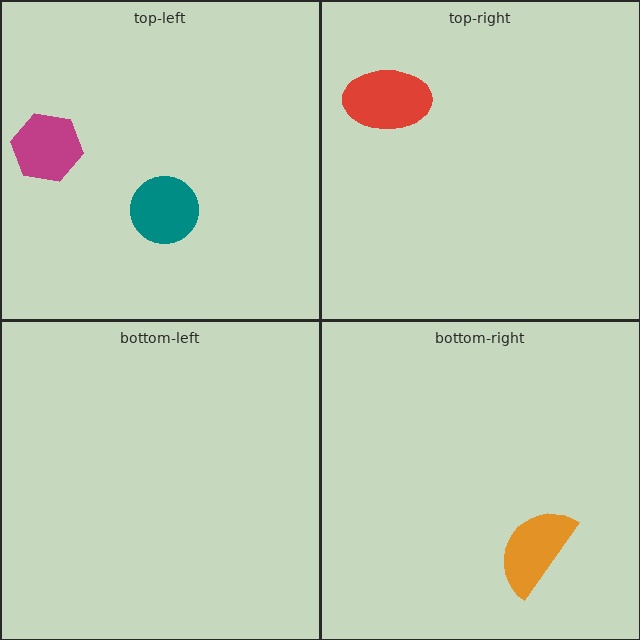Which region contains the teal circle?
The top-left region.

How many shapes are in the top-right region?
1.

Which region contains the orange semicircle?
The bottom-right region.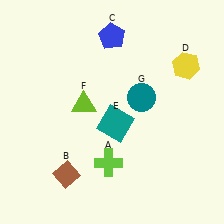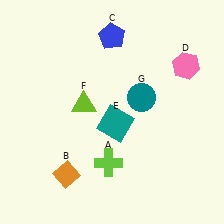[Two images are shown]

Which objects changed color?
B changed from brown to orange. D changed from yellow to pink.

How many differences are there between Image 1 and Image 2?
There are 2 differences between the two images.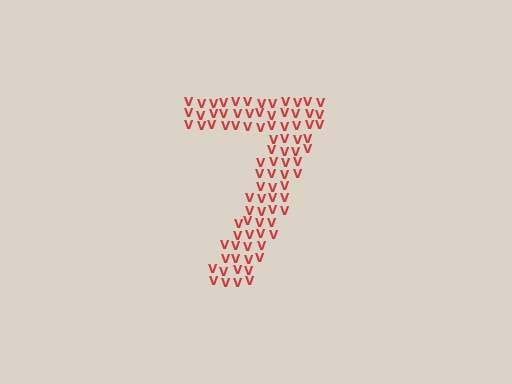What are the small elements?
The small elements are letter V's.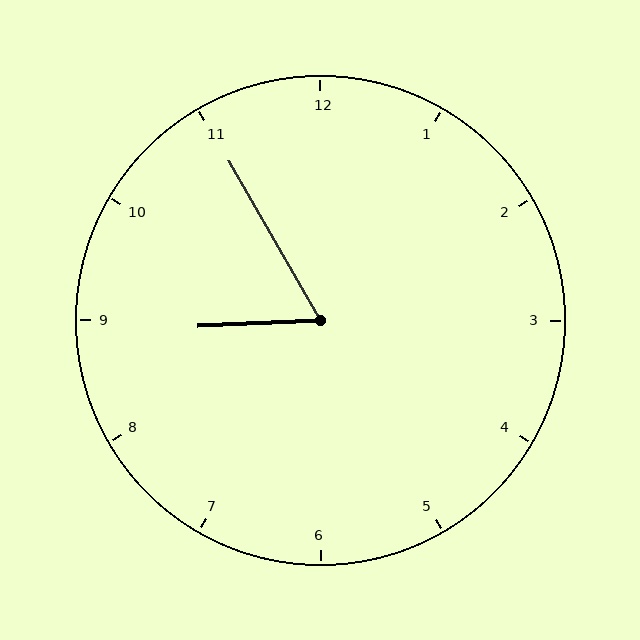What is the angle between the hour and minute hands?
Approximately 62 degrees.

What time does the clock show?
8:55.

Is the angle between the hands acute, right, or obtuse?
It is acute.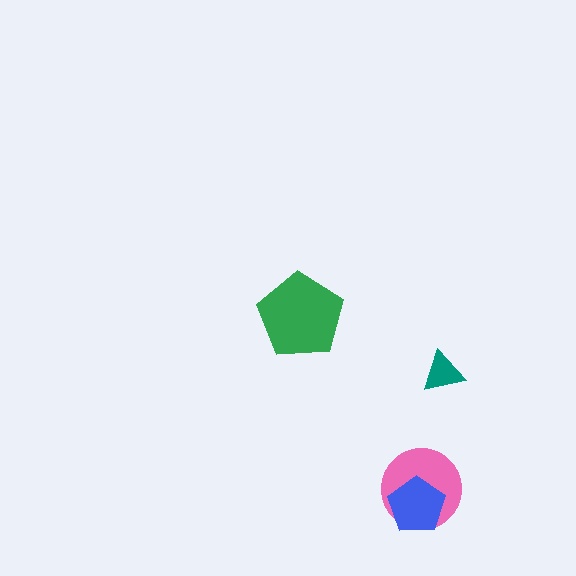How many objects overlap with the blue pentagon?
1 object overlaps with the blue pentagon.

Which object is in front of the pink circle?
The blue pentagon is in front of the pink circle.